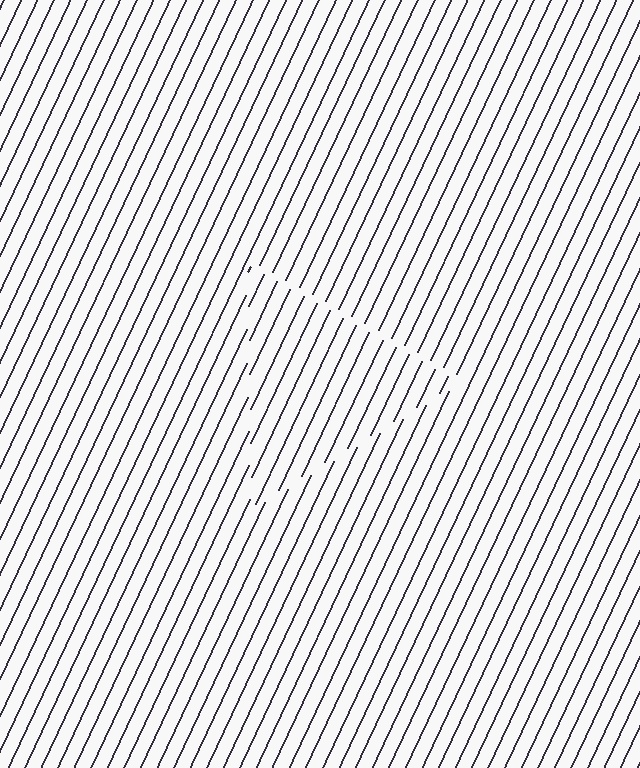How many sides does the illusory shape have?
3 sides — the line-ends trace a triangle.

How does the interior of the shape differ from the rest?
The interior of the shape contains the same grating, shifted by half a period — the contour is defined by the phase discontinuity where line-ends from the inner and outer gratings abut.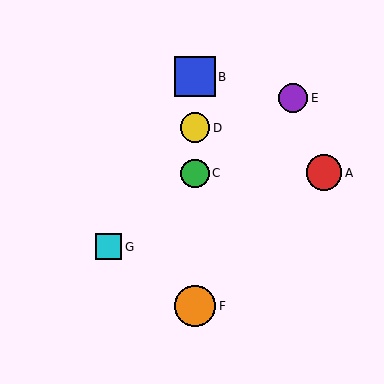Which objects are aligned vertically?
Objects B, C, D, F are aligned vertically.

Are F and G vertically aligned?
No, F is at x≈195 and G is at x≈109.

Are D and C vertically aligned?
Yes, both are at x≈195.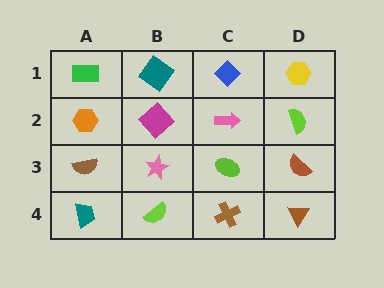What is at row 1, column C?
A blue diamond.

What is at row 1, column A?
A green rectangle.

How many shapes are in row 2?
4 shapes.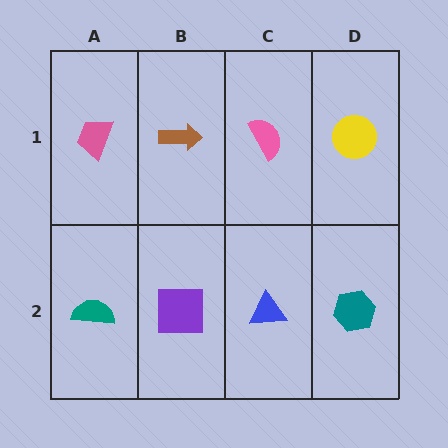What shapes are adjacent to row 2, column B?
A brown arrow (row 1, column B), a teal semicircle (row 2, column A), a blue triangle (row 2, column C).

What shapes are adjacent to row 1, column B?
A purple square (row 2, column B), a pink trapezoid (row 1, column A), a pink semicircle (row 1, column C).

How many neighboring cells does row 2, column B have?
3.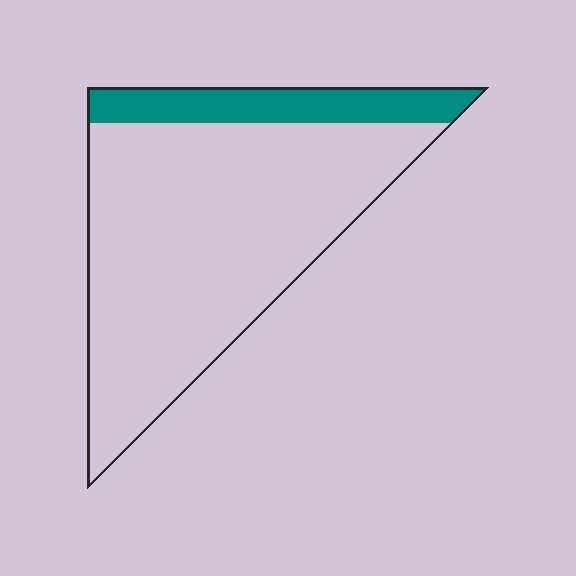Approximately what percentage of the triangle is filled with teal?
Approximately 15%.